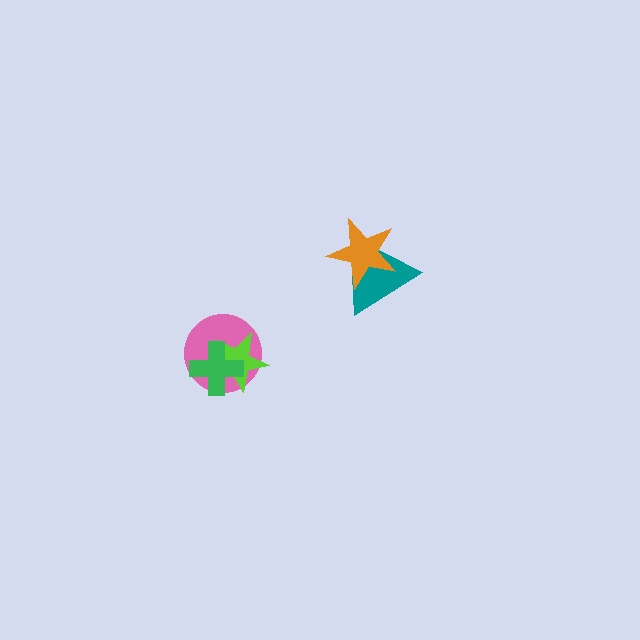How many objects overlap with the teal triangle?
1 object overlaps with the teal triangle.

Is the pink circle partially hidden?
Yes, it is partially covered by another shape.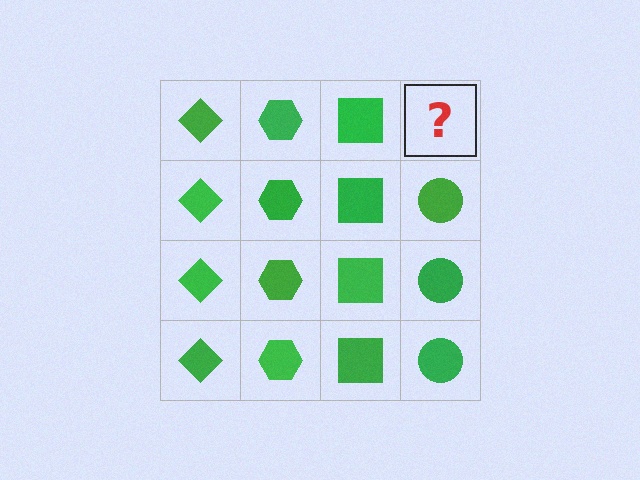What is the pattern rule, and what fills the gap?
The rule is that each column has a consistent shape. The gap should be filled with a green circle.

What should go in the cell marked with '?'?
The missing cell should contain a green circle.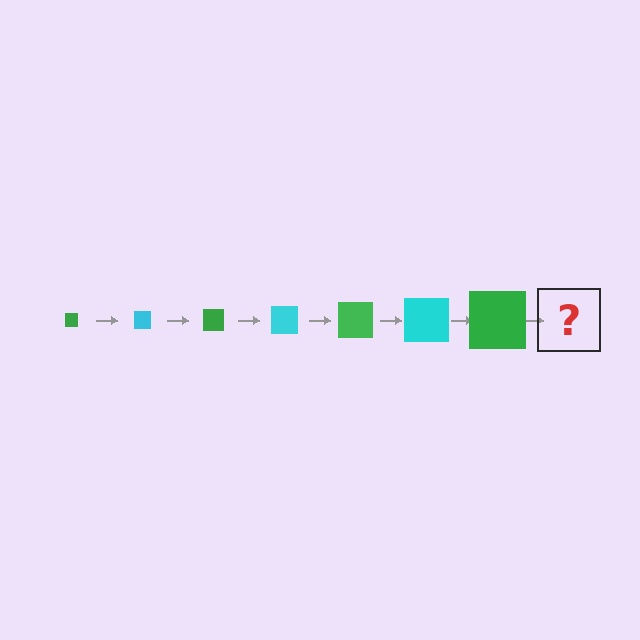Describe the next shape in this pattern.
It should be a cyan square, larger than the previous one.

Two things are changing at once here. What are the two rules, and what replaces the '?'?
The two rules are that the square grows larger each step and the color cycles through green and cyan. The '?' should be a cyan square, larger than the previous one.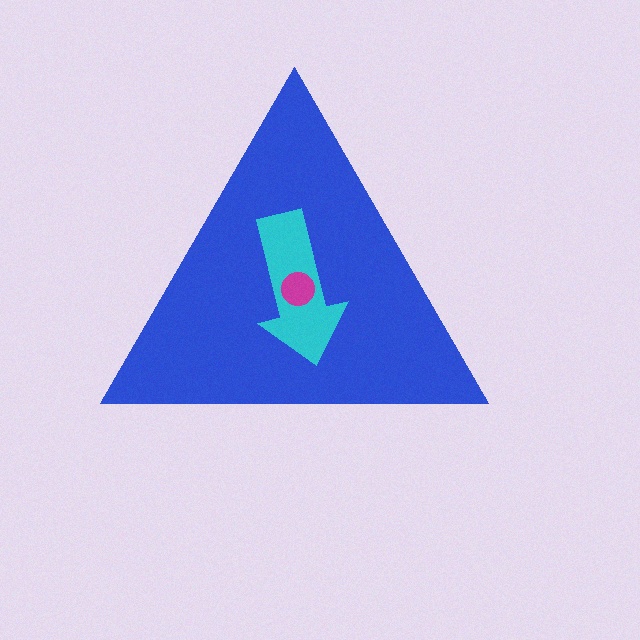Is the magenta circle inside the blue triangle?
Yes.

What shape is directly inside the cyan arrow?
The magenta circle.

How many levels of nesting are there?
3.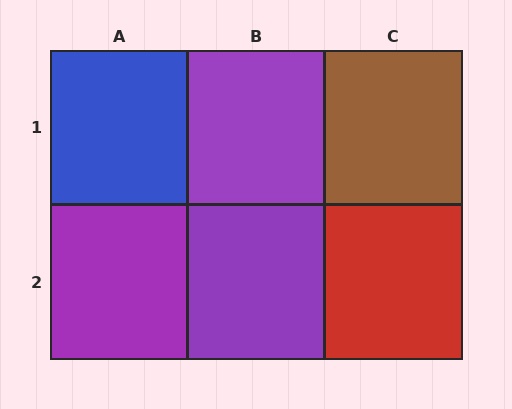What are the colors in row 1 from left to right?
Blue, purple, brown.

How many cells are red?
1 cell is red.